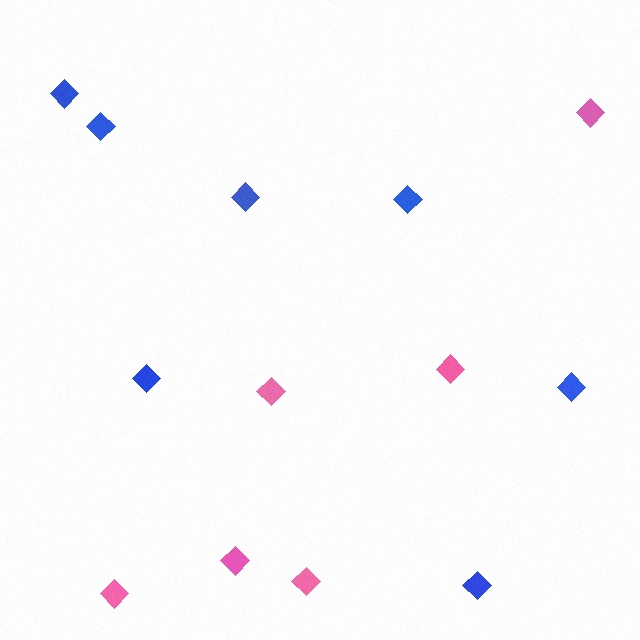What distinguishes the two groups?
There are 2 groups: one group of blue diamonds (7) and one group of pink diamonds (6).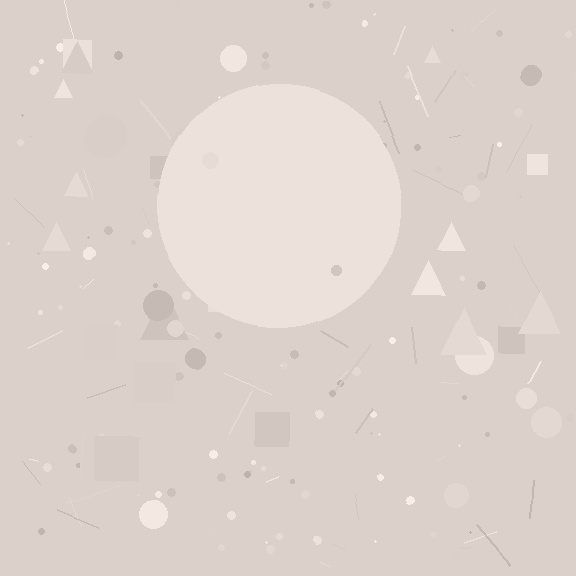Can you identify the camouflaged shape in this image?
The camouflaged shape is a circle.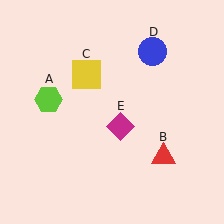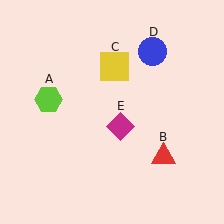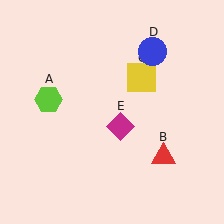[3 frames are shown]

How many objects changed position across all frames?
1 object changed position: yellow square (object C).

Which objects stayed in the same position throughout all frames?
Lime hexagon (object A) and red triangle (object B) and blue circle (object D) and magenta diamond (object E) remained stationary.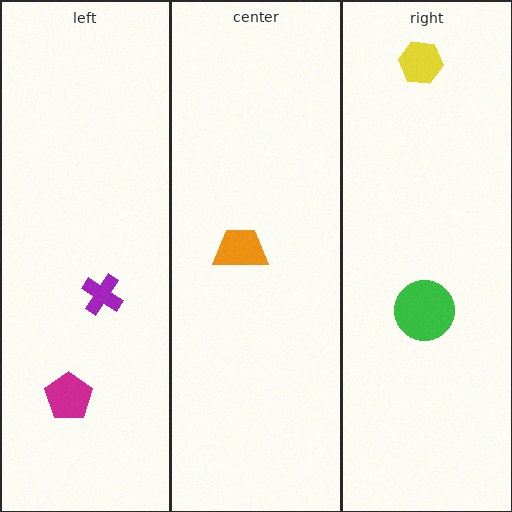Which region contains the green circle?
The right region.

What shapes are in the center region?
The orange trapezoid.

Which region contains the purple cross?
The left region.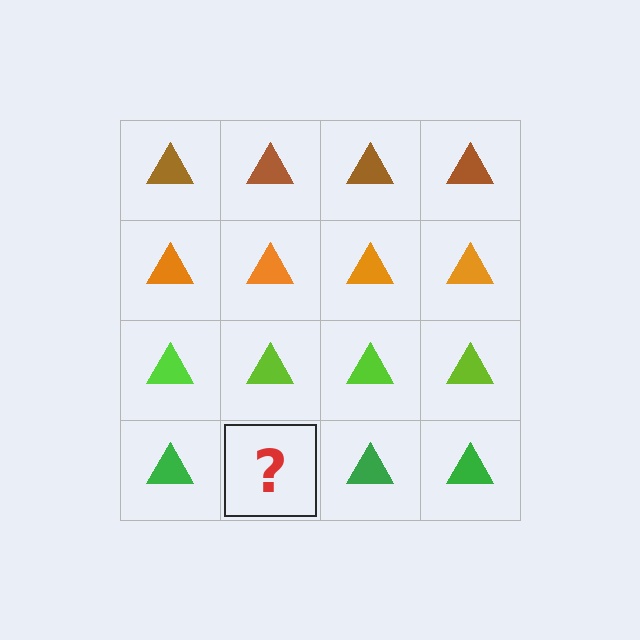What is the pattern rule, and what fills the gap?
The rule is that each row has a consistent color. The gap should be filled with a green triangle.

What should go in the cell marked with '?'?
The missing cell should contain a green triangle.